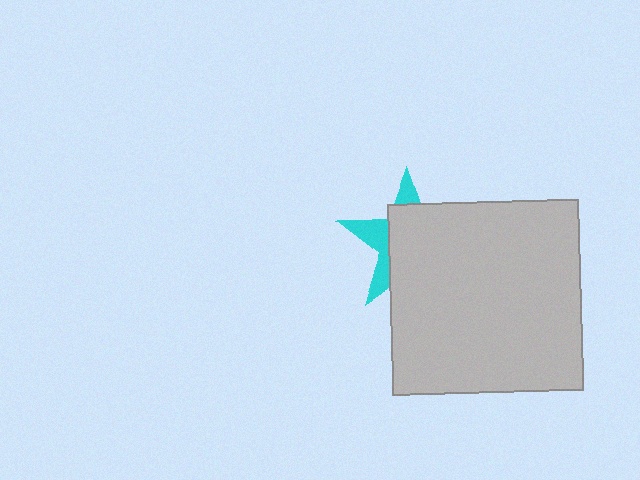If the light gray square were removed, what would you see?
You would see the complete cyan star.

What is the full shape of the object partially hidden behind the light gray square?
The partially hidden object is a cyan star.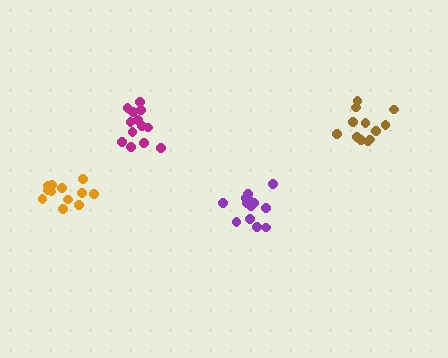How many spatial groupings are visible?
There are 4 spatial groupings.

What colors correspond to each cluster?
The clusters are colored: brown, magenta, purple, orange.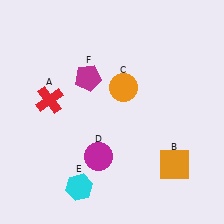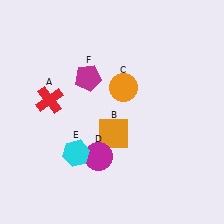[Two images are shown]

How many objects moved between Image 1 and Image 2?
2 objects moved between the two images.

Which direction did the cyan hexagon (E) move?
The cyan hexagon (E) moved up.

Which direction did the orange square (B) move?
The orange square (B) moved left.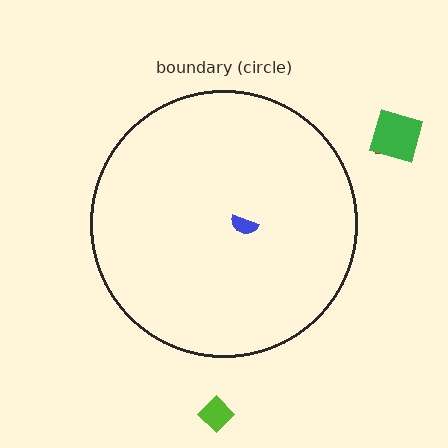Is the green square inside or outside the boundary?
Outside.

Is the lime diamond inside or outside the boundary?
Outside.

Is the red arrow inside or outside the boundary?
Outside.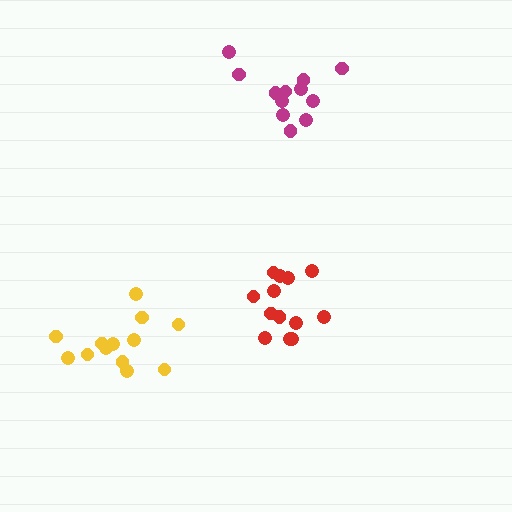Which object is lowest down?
The yellow cluster is bottommost.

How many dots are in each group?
Group 1: 13 dots, Group 2: 13 dots, Group 3: 13 dots (39 total).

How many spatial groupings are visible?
There are 3 spatial groupings.